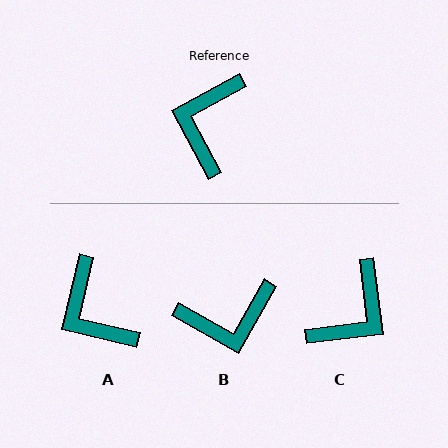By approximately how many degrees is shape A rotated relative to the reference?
Approximately 48 degrees counter-clockwise.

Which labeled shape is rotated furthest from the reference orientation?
C, about 159 degrees away.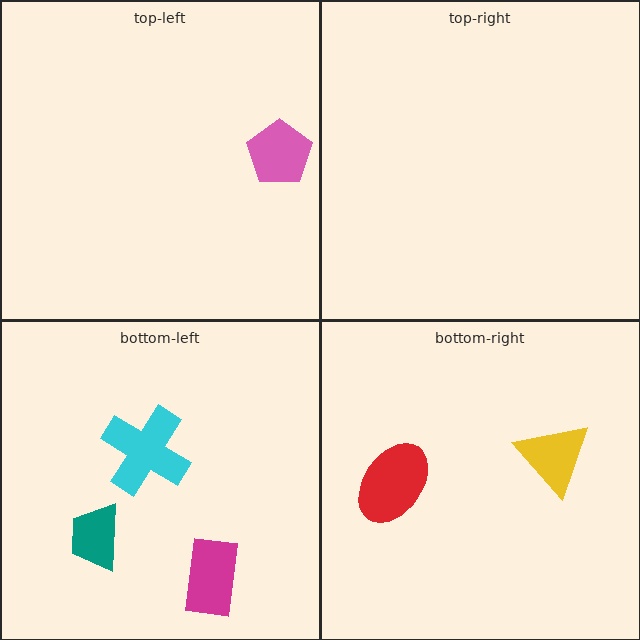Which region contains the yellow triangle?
The bottom-right region.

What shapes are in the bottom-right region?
The yellow triangle, the red ellipse.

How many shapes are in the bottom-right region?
2.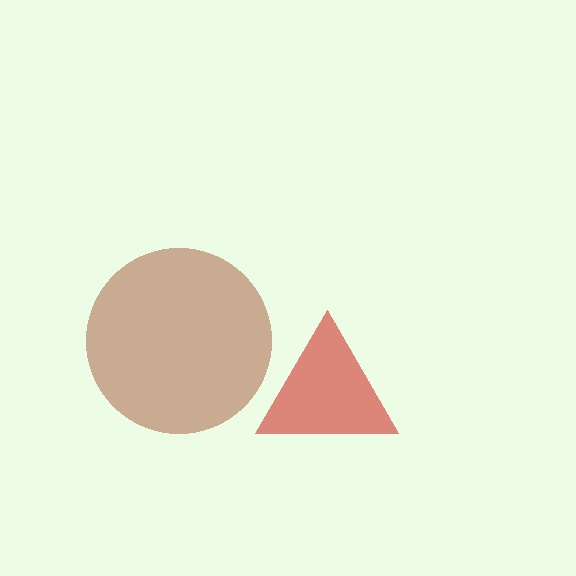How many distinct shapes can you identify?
There are 2 distinct shapes: a brown circle, a red triangle.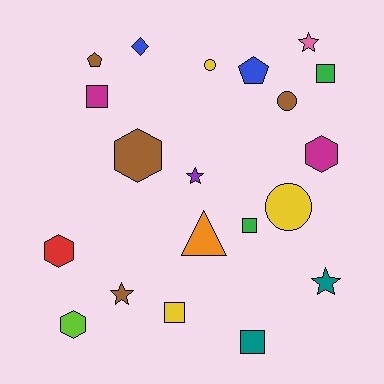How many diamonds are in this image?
There is 1 diamond.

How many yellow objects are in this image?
There are 3 yellow objects.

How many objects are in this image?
There are 20 objects.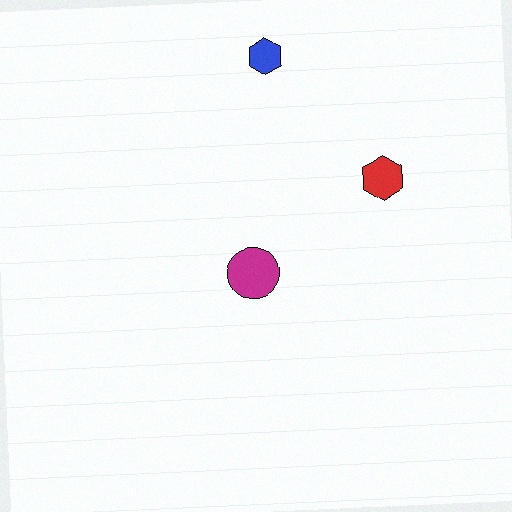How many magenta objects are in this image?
There is 1 magenta object.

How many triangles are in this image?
There are no triangles.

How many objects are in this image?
There are 3 objects.